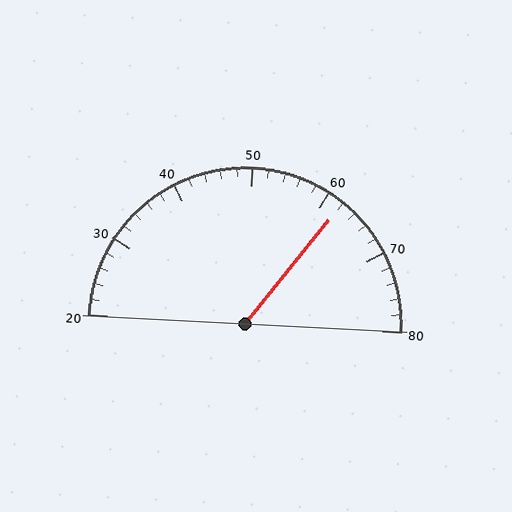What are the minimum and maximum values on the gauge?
The gauge ranges from 20 to 80.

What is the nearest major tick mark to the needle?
The nearest major tick mark is 60.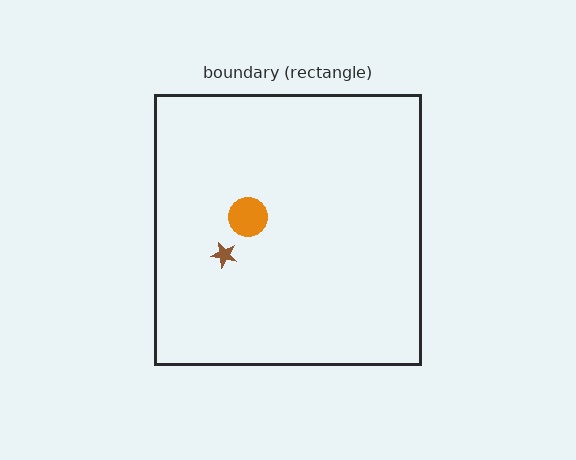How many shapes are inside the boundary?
2 inside, 0 outside.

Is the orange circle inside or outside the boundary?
Inside.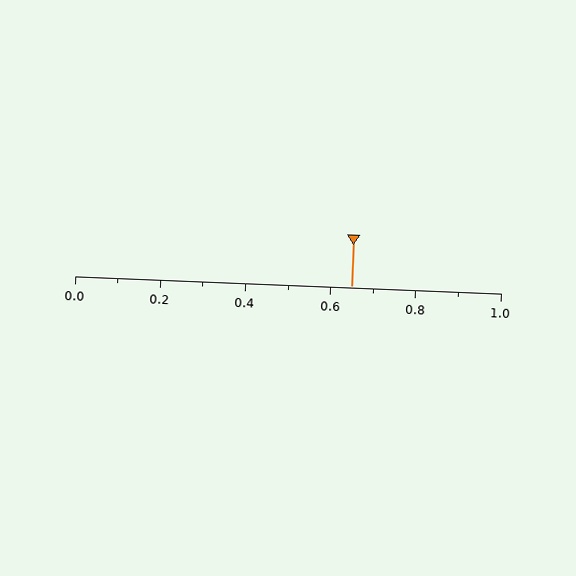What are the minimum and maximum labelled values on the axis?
The axis runs from 0.0 to 1.0.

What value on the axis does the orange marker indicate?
The marker indicates approximately 0.65.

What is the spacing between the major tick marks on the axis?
The major ticks are spaced 0.2 apart.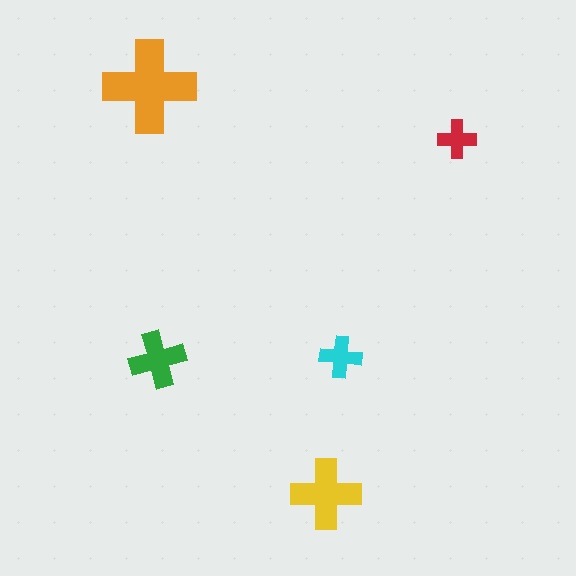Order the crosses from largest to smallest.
the orange one, the yellow one, the green one, the cyan one, the red one.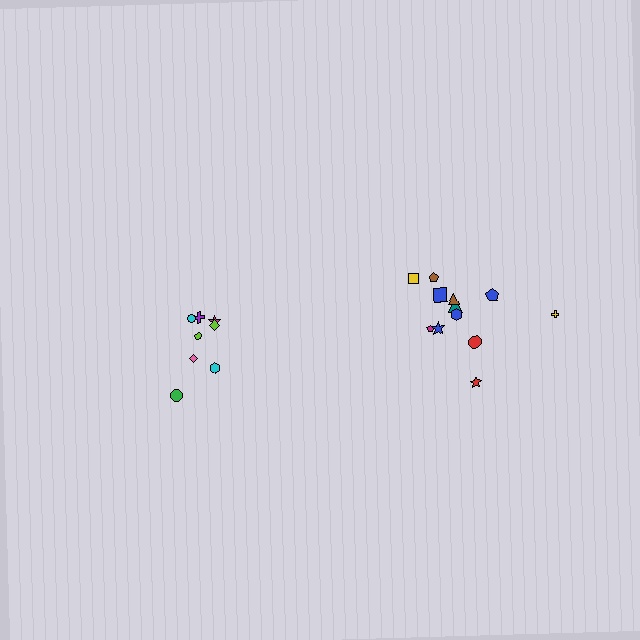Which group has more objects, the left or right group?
The right group.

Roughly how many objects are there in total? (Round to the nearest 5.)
Roughly 20 objects in total.